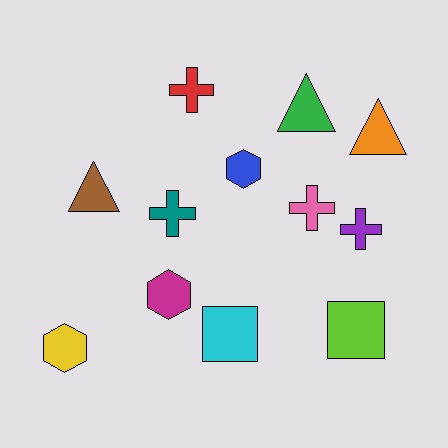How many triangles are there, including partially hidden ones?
There are 3 triangles.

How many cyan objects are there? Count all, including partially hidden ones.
There is 1 cyan object.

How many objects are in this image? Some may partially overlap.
There are 12 objects.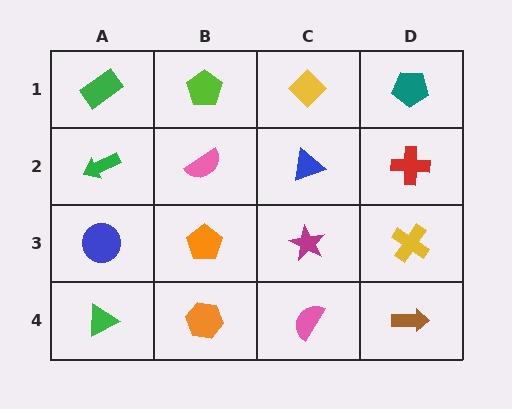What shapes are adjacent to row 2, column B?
A lime pentagon (row 1, column B), an orange pentagon (row 3, column B), a green arrow (row 2, column A), a blue triangle (row 2, column C).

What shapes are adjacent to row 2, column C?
A yellow diamond (row 1, column C), a magenta star (row 3, column C), a pink semicircle (row 2, column B), a red cross (row 2, column D).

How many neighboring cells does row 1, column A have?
2.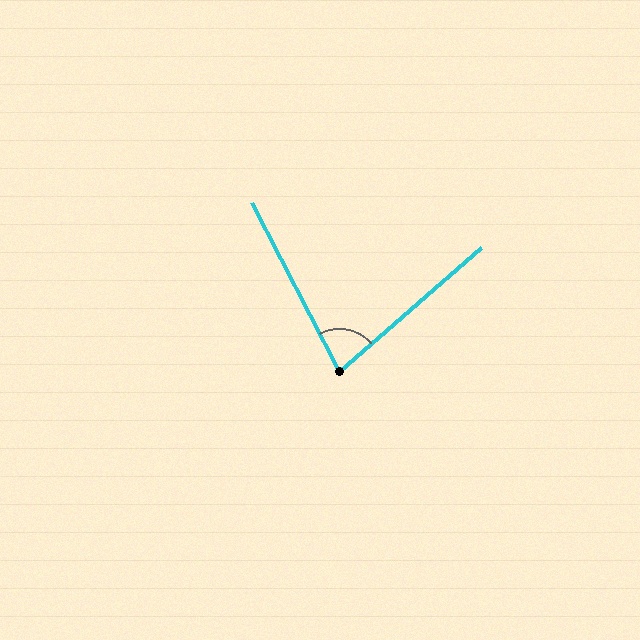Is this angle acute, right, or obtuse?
It is acute.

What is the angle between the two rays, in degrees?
Approximately 76 degrees.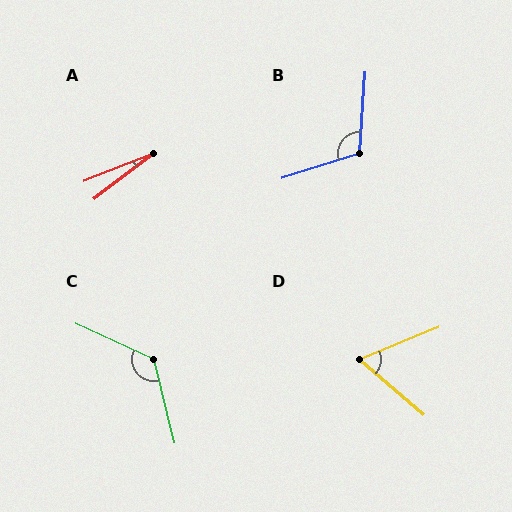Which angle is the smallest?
A, at approximately 16 degrees.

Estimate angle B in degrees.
Approximately 112 degrees.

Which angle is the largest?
C, at approximately 128 degrees.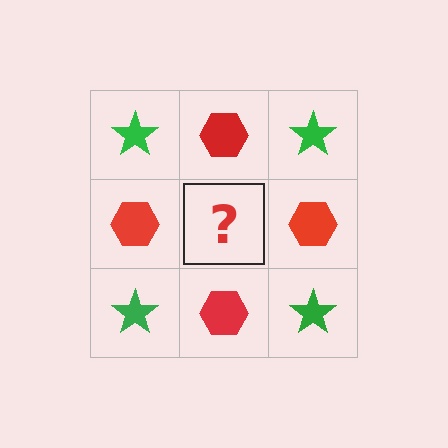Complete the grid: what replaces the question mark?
The question mark should be replaced with a green star.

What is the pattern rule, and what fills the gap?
The rule is that it alternates green star and red hexagon in a checkerboard pattern. The gap should be filled with a green star.